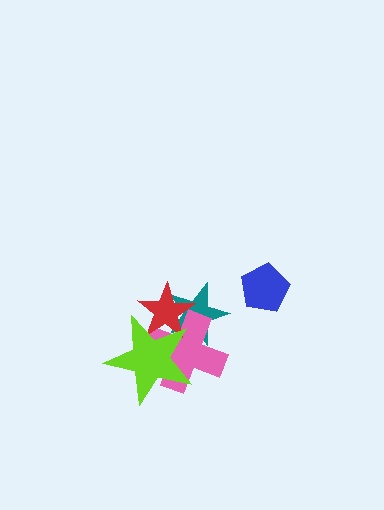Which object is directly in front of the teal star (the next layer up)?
The pink cross is directly in front of the teal star.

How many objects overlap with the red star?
3 objects overlap with the red star.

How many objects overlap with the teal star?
3 objects overlap with the teal star.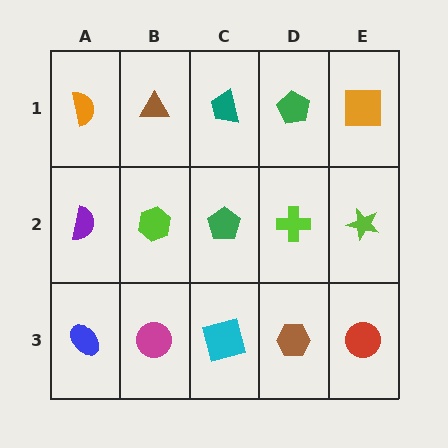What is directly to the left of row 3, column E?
A brown hexagon.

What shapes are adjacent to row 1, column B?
A lime hexagon (row 2, column B), an orange semicircle (row 1, column A), a teal trapezoid (row 1, column C).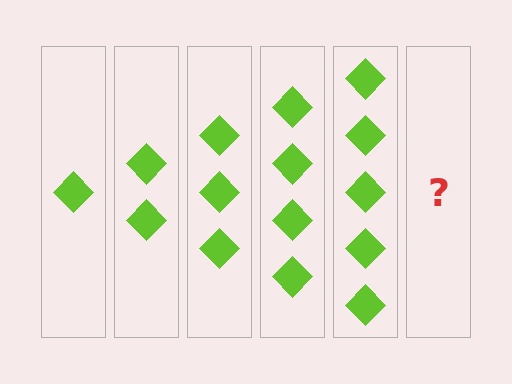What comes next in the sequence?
The next element should be 6 diamonds.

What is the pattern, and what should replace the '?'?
The pattern is that each step adds one more diamond. The '?' should be 6 diamonds.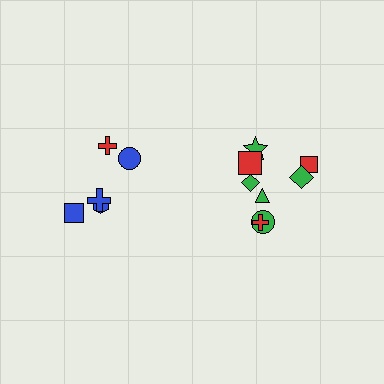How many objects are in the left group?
There are 5 objects.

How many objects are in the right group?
There are 8 objects.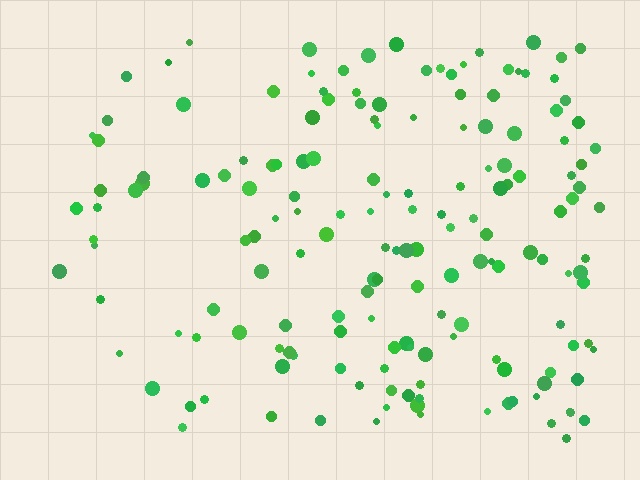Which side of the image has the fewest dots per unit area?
The left.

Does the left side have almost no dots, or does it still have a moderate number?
Still a moderate number, just noticeably fewer than the right.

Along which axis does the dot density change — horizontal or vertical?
Horizontal.